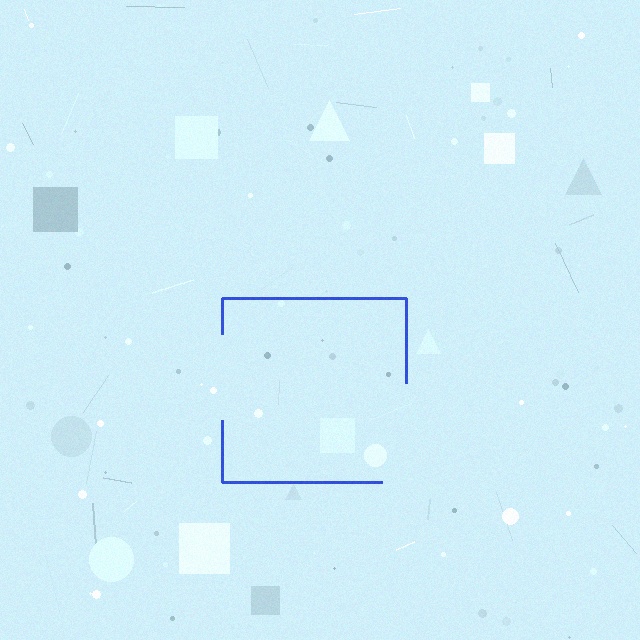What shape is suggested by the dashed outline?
The dashed outline suggests a square.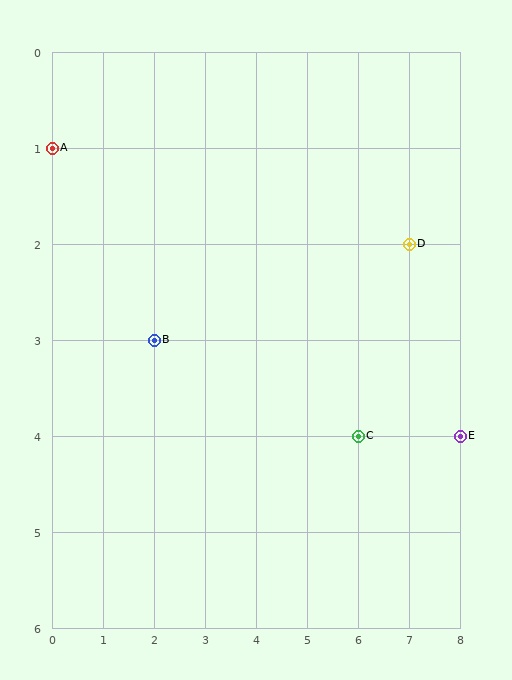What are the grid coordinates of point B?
Point B is at grid coordinates (2, 3).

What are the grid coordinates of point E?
Point E is at grid coordinates (8, 4).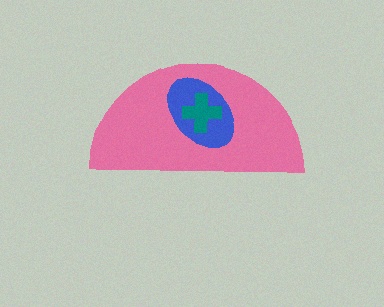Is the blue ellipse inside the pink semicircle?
Yes.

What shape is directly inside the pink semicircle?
The blue ellipse.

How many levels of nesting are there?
3.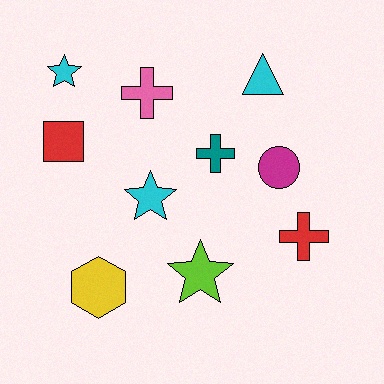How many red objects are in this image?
There are 2 red objects.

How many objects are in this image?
There are 10 objects.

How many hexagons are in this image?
There is 1 hexagon.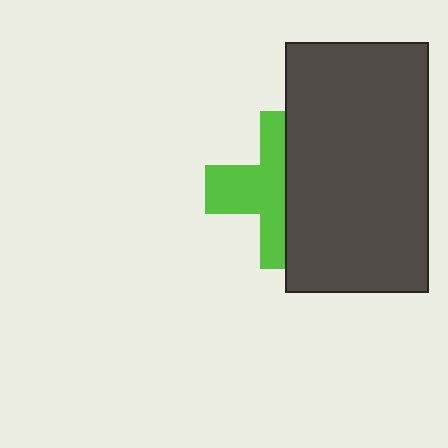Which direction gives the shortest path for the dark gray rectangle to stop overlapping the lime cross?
Moving right gives the shortest separation.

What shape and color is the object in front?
The object in front is a dark gray rectangle.